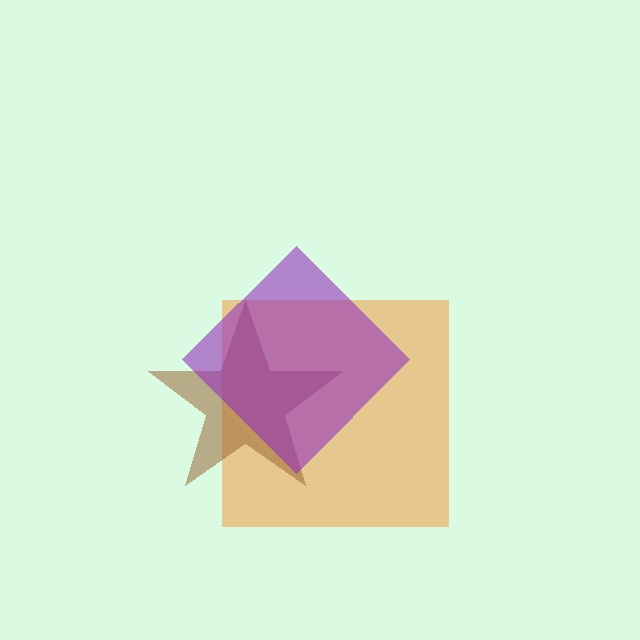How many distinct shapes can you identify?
There are 3 distinct shapes: an orange square, a brown star, a purple diamond.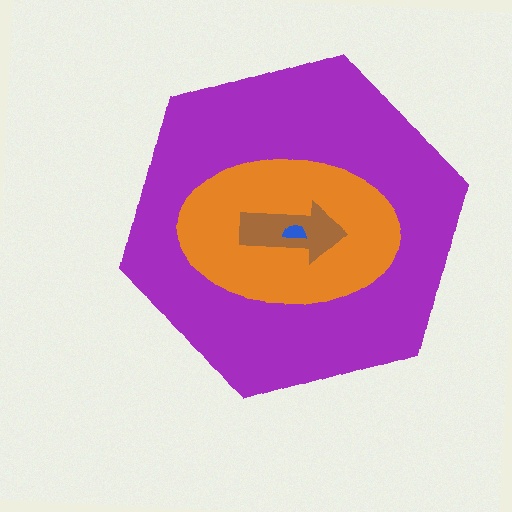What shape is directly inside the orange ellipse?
The brown arrow.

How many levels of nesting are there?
4.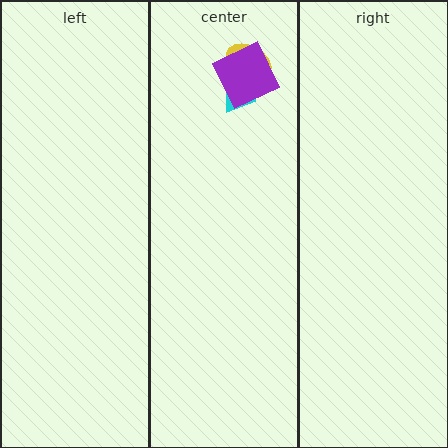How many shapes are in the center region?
3.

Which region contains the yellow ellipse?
The center region.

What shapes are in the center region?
The yellow ellipse, the cyan trapezoid, the purple square.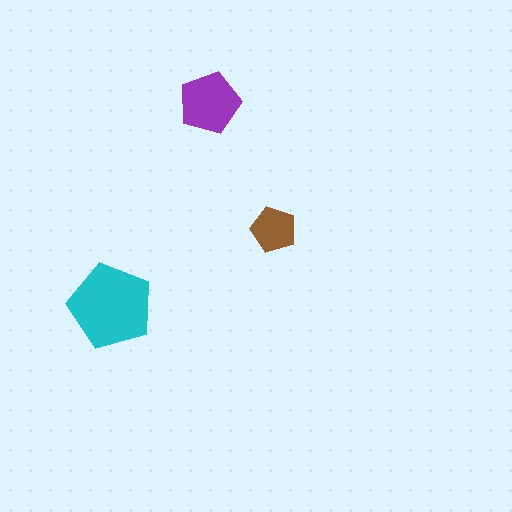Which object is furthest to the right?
The brown pentagon is rightmost.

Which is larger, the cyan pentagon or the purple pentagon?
The cyan one.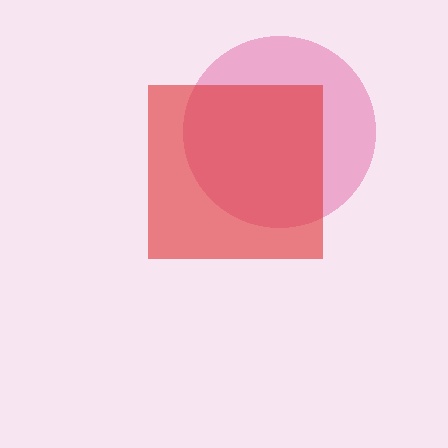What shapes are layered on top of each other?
The layered shapes are: a pink circle, a red square.